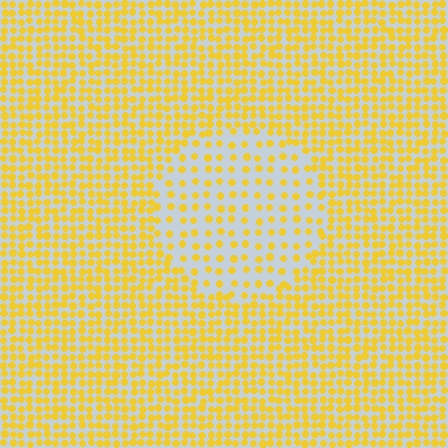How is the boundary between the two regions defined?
The boundary is defined by a change in element density (approximately 2.1x ratio). All elements are the same color, size, and shape.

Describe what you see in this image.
The image contains small yellow elements arranged at two different densities. A circle-shaped region is visible where the elements are less densely packed than the surrounding area.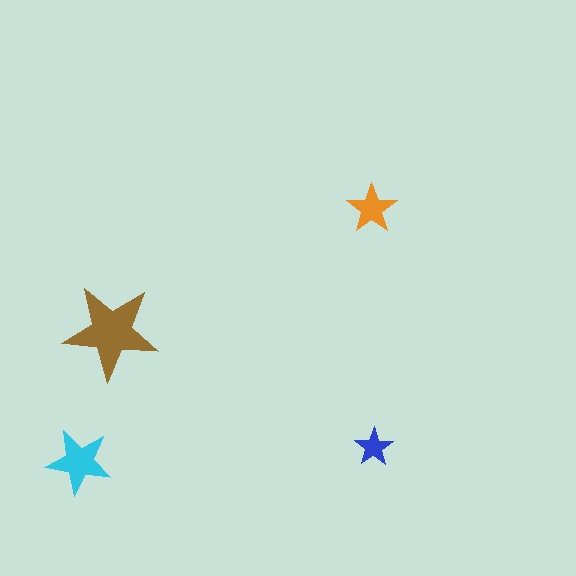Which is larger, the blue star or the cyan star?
The cyan one.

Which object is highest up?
The orange star is topmost.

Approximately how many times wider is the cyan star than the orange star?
About 1.5 times wider.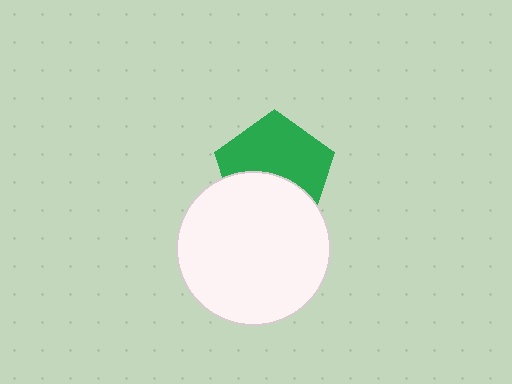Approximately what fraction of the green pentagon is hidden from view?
Roughly 41% of the green pentagon is hidden behind the white circle.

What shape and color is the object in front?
The object in front is a white circle.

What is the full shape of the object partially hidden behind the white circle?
The partially hidden object is a green pentagon.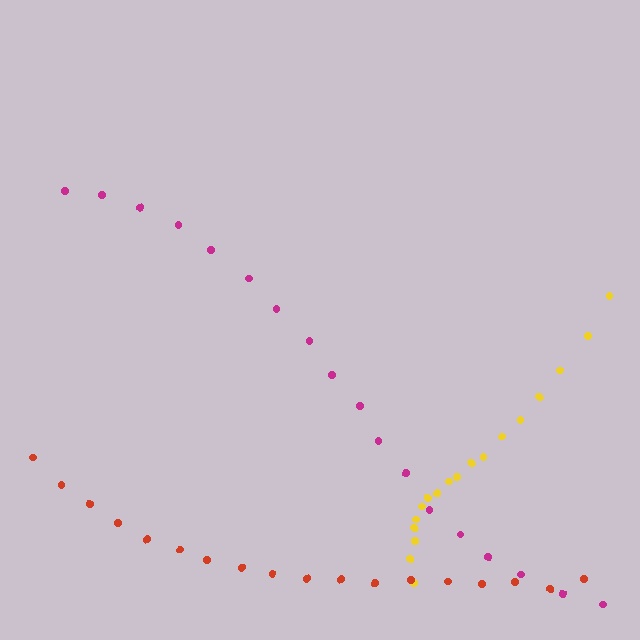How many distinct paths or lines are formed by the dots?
There are 3 distinct paths.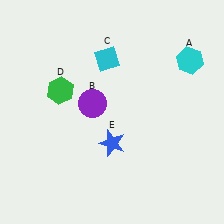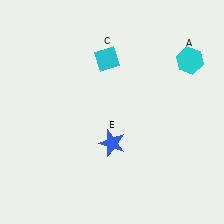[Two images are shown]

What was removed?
The purple circle (B), the green hexagon (D) were removed in Image 2.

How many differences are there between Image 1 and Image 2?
There are 2 differences between the two images.